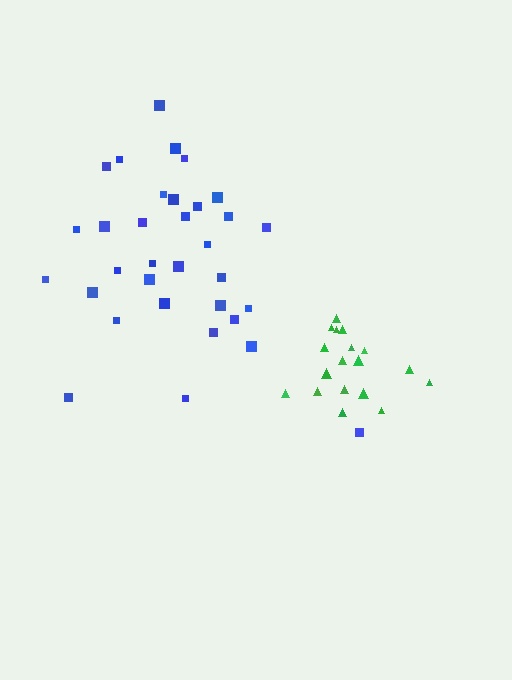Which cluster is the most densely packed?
Green.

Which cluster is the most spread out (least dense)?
Blue.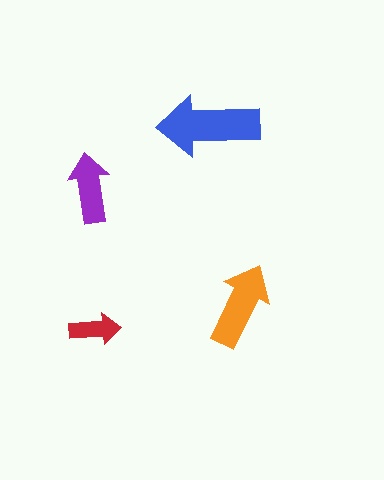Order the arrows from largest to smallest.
the blue one, the orange one, the purple one, the red one.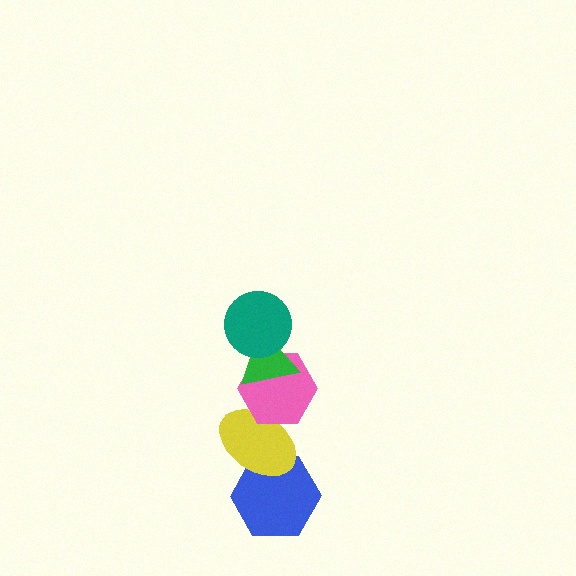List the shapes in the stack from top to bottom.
From top to bottom: the teal circle, the green triangle, the pink hexagon, the yellow ellipse, the blue hexagon.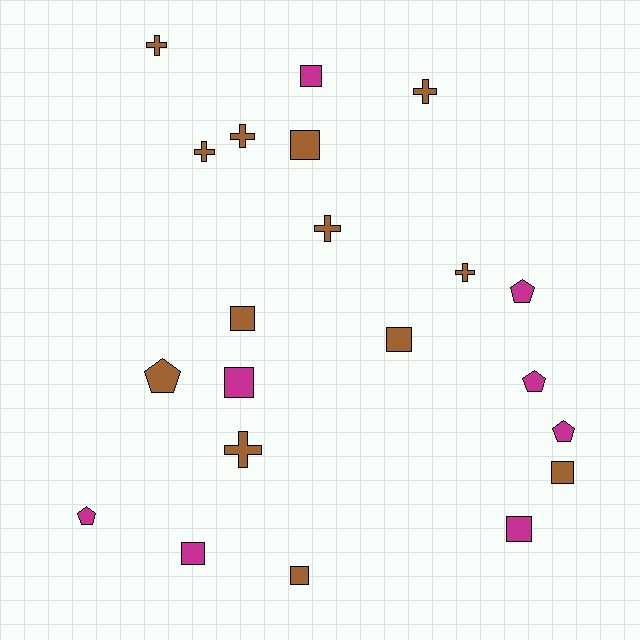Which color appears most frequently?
Brown, with 13 objects.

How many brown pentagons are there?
There is 1 brown pentagon.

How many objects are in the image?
There are 21 objects.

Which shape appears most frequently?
Square, with 9 objects.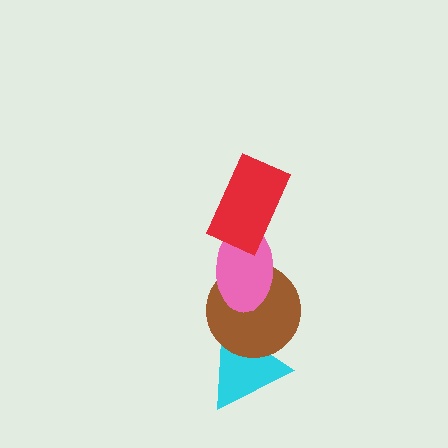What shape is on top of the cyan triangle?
The brown circle is on top of the cyan triangle.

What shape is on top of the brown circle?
The pink ellipse is on top of the brown circle.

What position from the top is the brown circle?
The brown circle is 3rd from the top.